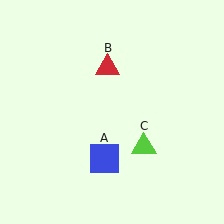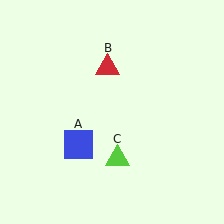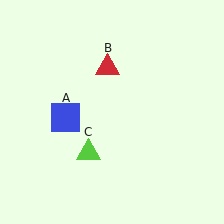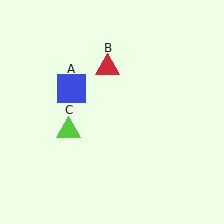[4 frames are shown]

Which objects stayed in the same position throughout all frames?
Red triangle (object B) remained stationary.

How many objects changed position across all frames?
2 objects changed position: blue square (object A), lime triangle (object C).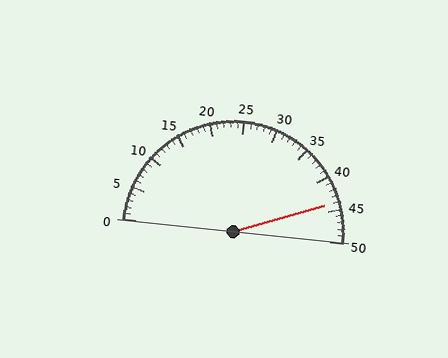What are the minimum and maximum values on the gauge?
The gauge ranges from 0 to 50.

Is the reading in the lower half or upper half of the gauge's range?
The reading is in the upper half of the range (0 to 50).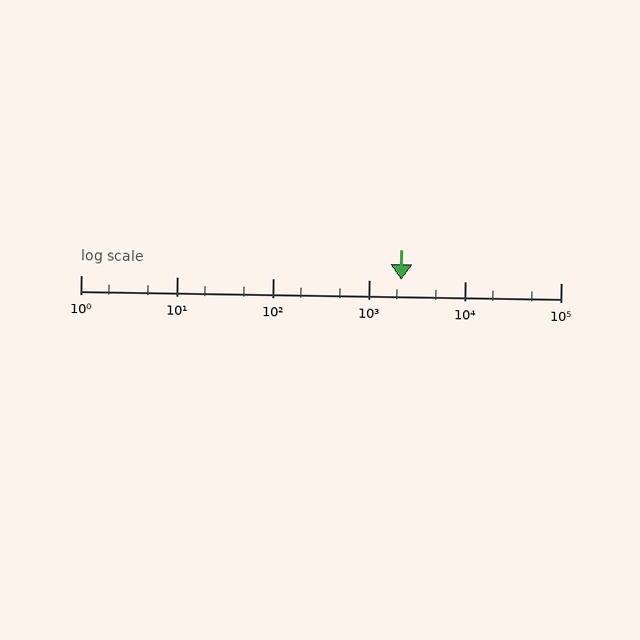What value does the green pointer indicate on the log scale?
The pointer indicates approximately 2200.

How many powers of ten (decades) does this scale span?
The scale spans 5 decades, from 1 to 100000.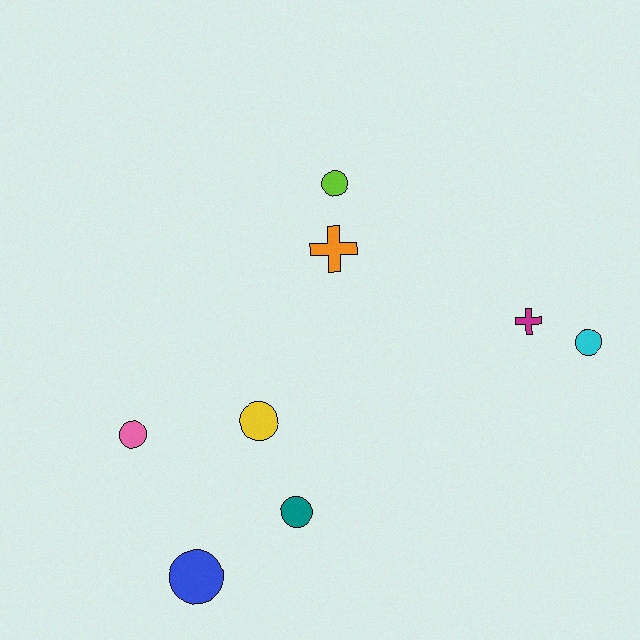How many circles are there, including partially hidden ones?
There are 6 circles.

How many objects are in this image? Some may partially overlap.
There are 8 objects.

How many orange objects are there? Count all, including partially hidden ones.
There is 1 orange object.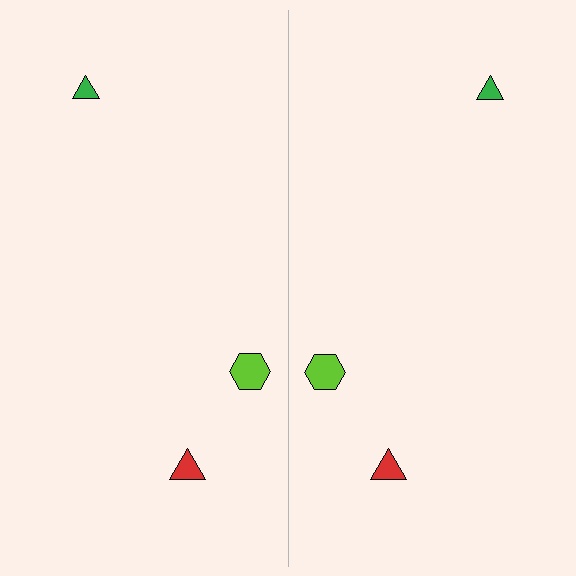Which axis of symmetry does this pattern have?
The pattern has a vertical axis of symmetry running through the center of the image.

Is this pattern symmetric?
Yes, this pattern has bilateral (reflection) symmetry.